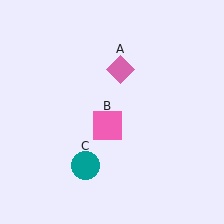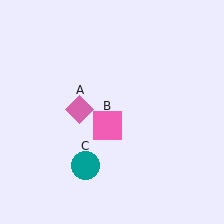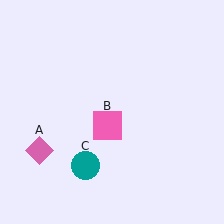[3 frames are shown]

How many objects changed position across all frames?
1 object changed position: pink diamond (object A).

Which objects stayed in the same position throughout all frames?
Pink square (object B) and teal circle (object C) remained stationary.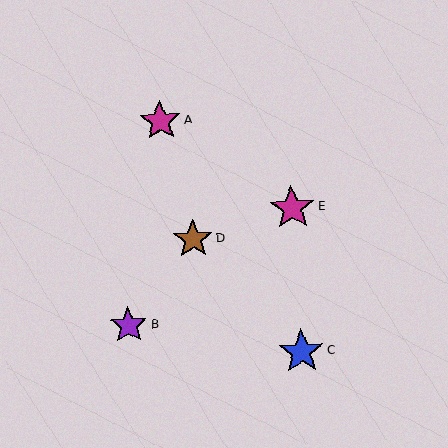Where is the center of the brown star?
The center of the brown star is at (193, 239).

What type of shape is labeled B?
Shape B is a purple star.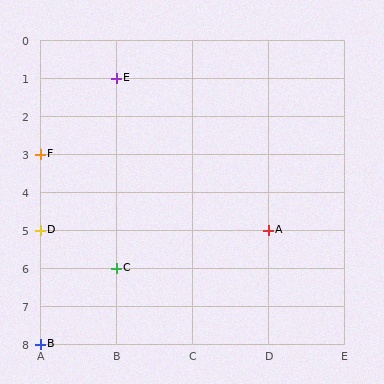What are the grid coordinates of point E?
Point E is at grid coordinates (B, 1).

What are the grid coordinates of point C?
Point C is at grid coordinates (B, 6).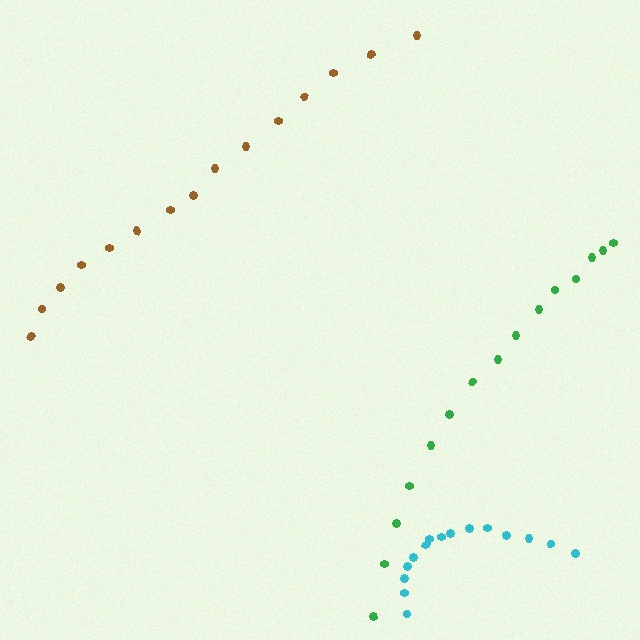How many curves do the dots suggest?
There are 3 distinct paths.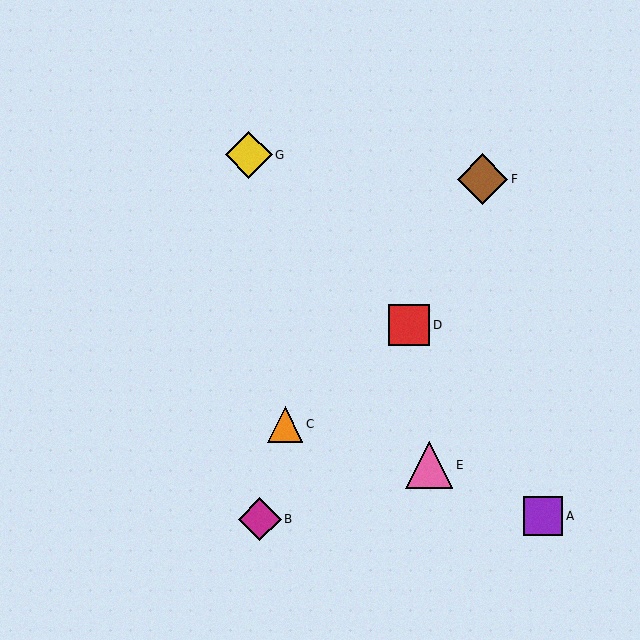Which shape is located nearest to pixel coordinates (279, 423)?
The orange triangle (labeled C) at (285, 424) is nearest to that location.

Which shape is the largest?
The brown diamond (labeled F) is the largest.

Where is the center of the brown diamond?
The center of the brown diamond is at (483, 179).